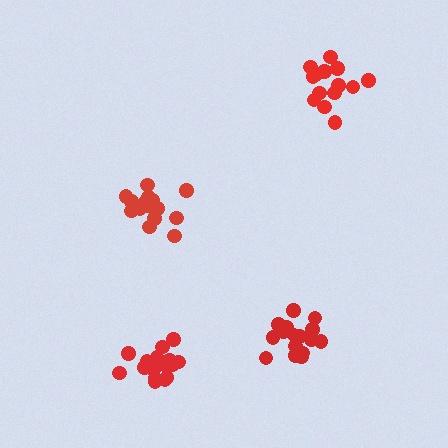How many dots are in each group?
Group 1: 17 dots, Group 2: 17 dots, Group 3: 16 dots, Group 4: 14 dots (64 total).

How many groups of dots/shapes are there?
There are 4 groups.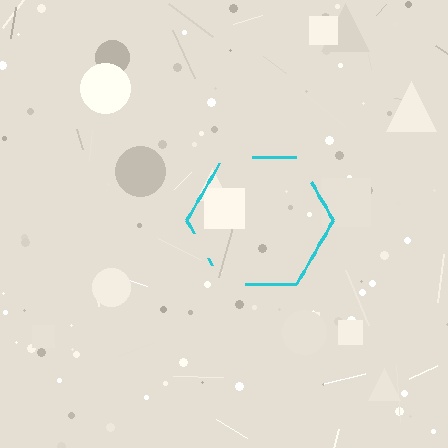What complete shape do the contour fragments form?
The contour fragments form a hexagon.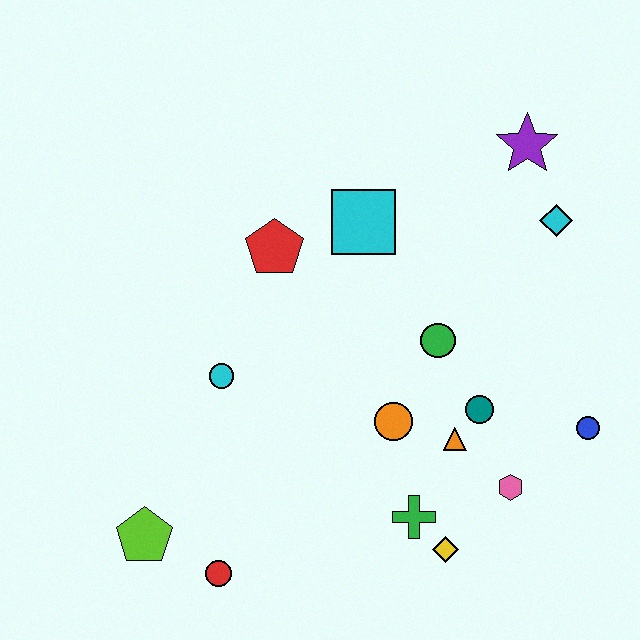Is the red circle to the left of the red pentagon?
Yes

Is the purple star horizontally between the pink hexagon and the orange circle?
No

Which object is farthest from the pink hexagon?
The lime pentagon is farthest from the pink hexagon.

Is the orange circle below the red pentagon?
Yes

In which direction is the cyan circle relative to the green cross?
The cyan circle is to the left of the green cross.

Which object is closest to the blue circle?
The pink hexagon is closest to the blue circle.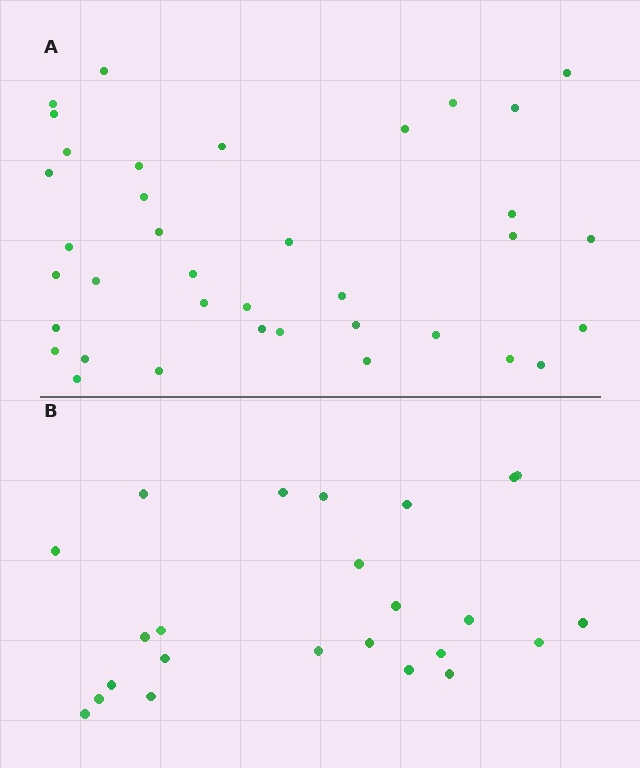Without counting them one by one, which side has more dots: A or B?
Region A (the top region) has more dots.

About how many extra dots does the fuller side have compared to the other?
Region A has approximately 15 more dots than region B.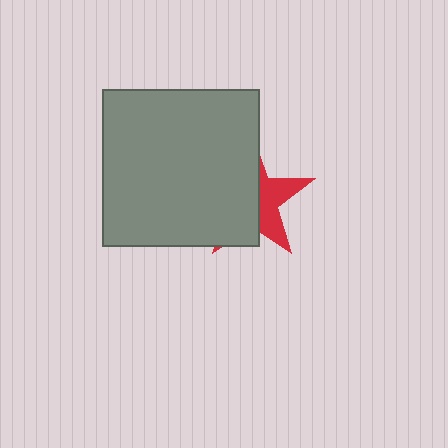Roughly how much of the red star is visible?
A small part of it is visible (roughly 38%).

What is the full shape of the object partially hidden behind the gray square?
The partially hidden object is a red star.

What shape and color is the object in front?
The object in front is a gray square.